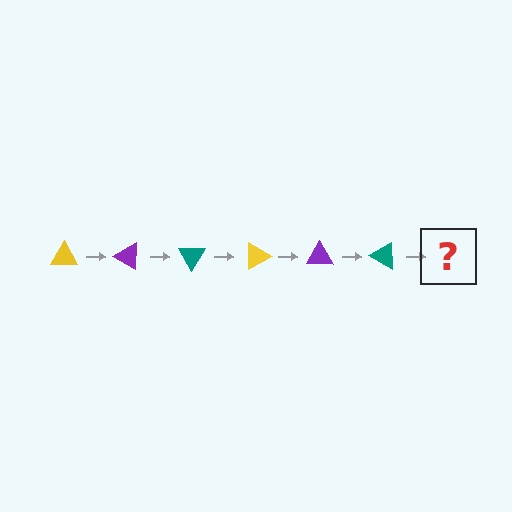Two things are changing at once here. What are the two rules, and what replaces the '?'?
The two rules are that it rotates 30 degrees each step and the color cycles through yellow, purple, and teal. The '?' should be a yellow triangle, rotated 180 degrees from the start.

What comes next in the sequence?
The next element should be a yellow triangle, rotated 180 degrees from the start.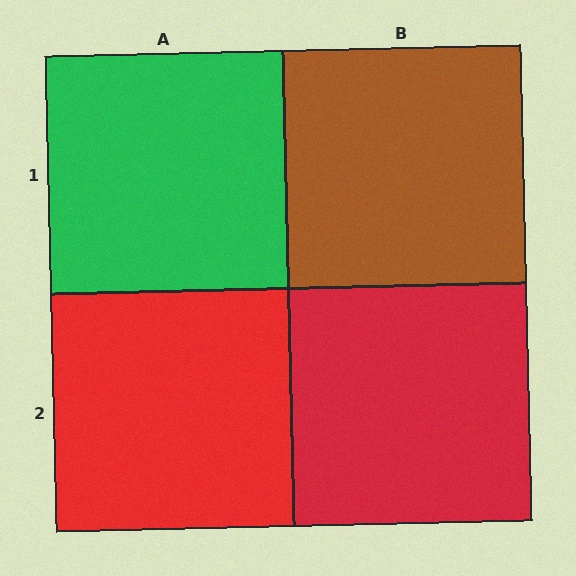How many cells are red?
2 cells are red.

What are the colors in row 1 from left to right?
Green, brown.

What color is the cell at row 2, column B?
Red.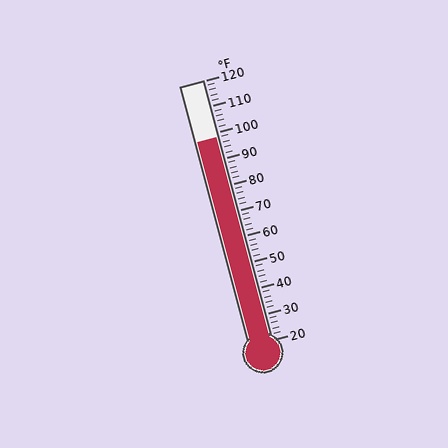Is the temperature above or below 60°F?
The temperature is above 60°F.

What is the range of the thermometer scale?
The thermometer scale ranges from 20°F to 120°F.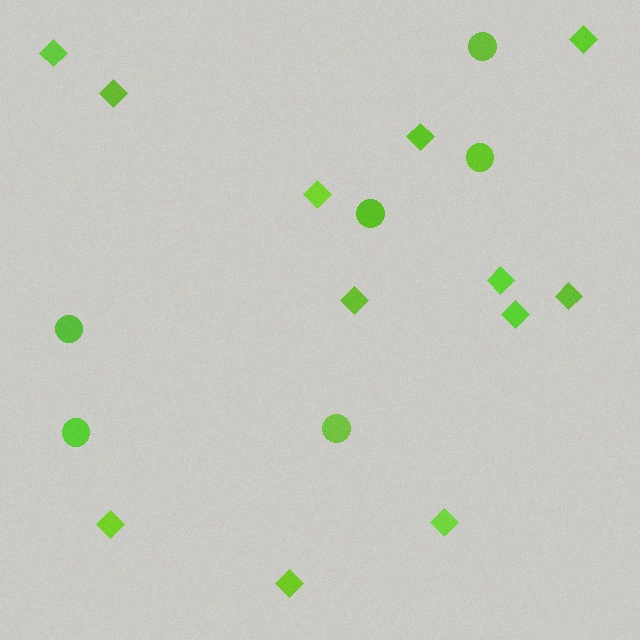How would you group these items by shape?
There are 2 groups: one group of diamonds (12) and one group of circles (6).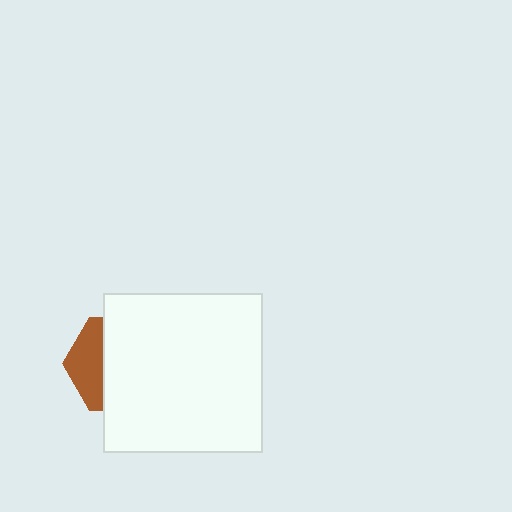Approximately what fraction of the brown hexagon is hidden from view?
Roughly 66% of the brown hexagon is hidden behind the white square.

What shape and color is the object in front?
The object in front is a white square.